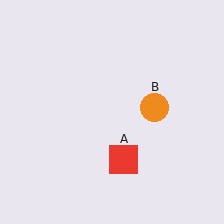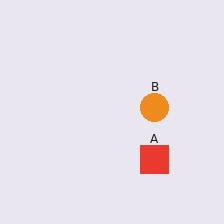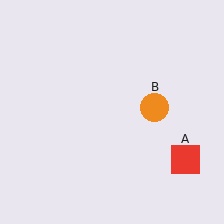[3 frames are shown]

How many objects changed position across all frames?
1 object changed position: red square (object A).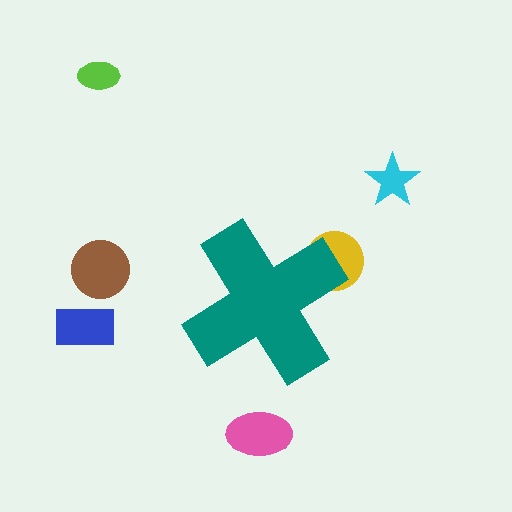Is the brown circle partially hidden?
No, the brown circle is fully visible.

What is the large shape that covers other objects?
A teal cross.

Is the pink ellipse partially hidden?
No, the pink ellipse is fully visible.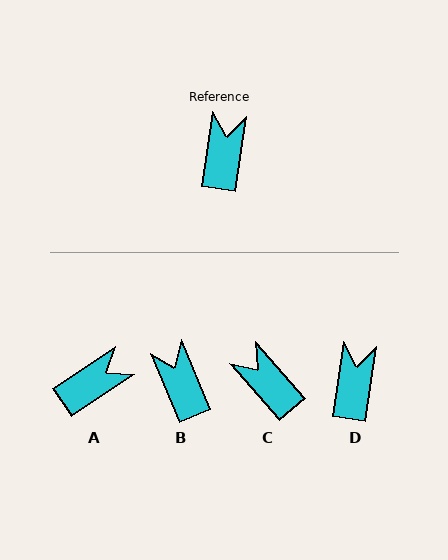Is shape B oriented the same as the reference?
No, it is off by about 31 degrees.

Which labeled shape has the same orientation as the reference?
D.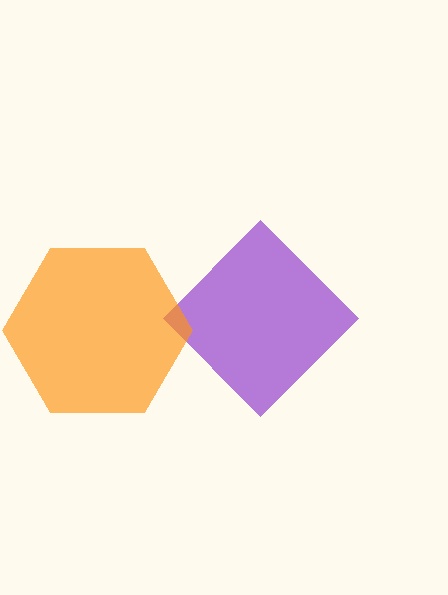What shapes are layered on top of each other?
The layered shapes are: a purple diamond, an orange hexagon.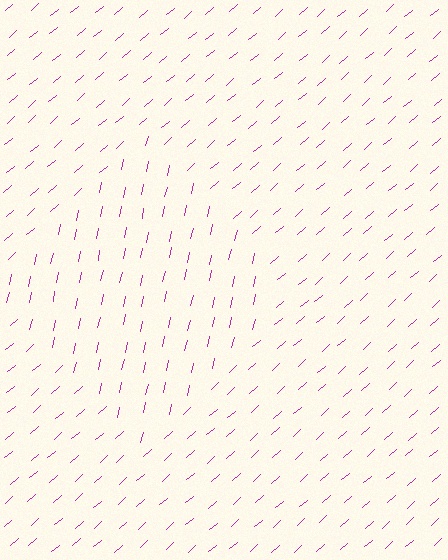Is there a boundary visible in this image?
Yes, there is a texture boundary formed by a change in line orientation.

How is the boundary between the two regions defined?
The boundary is defined purely by a change in line orientation (approximately 36 degrees difference). All lines are the same color and thickness.